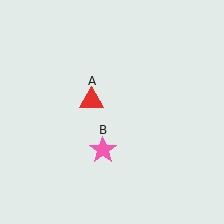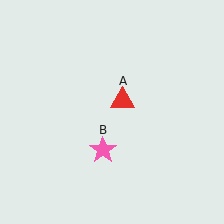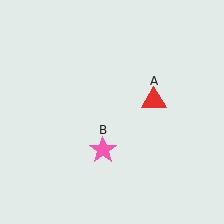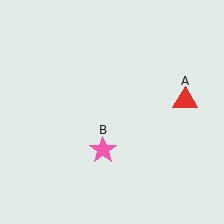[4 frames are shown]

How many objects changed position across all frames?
1 object changed position: red triangle (object A).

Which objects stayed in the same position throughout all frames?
Pink star (object B) remained stationary.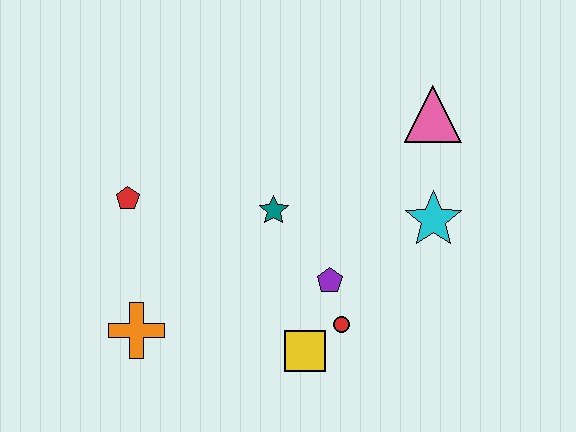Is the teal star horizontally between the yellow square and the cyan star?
No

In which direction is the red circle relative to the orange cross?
The red circle is to the right of the orange cross.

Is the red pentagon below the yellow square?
No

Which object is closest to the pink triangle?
The cyan star is closest to the pink triangle.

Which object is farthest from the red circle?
The red pentagon is farthest from the red circle.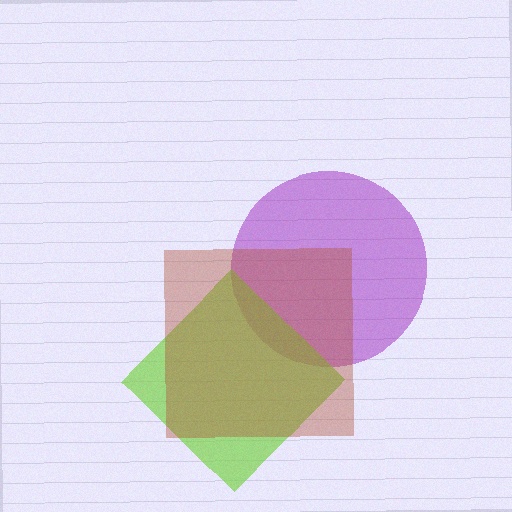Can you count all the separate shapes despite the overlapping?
Yes, there are 3 separate shapes.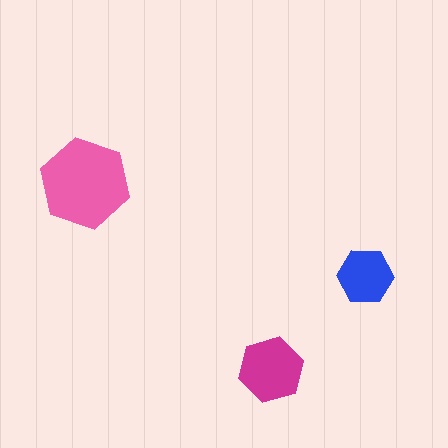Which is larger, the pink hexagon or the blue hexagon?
The pink one.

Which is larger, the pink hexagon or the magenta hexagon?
The pink one.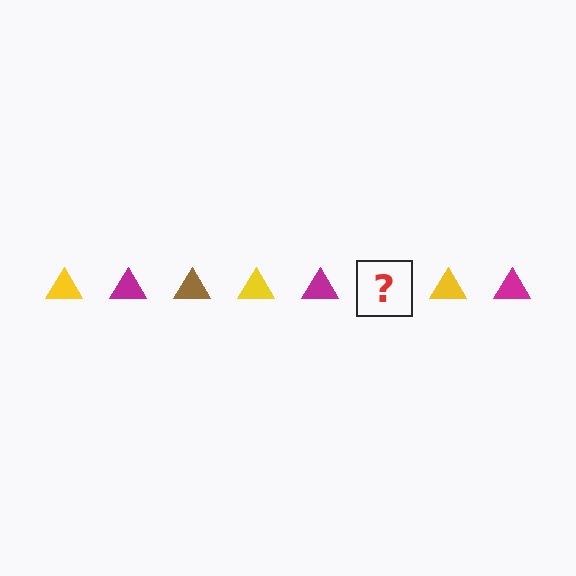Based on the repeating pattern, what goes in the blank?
The blank should be a brown triangle.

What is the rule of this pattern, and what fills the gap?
The rule is that the pattern cycles through yellow, magenta, brown triangles. The gap should be filled with a brown triangle.